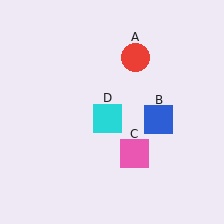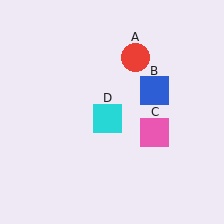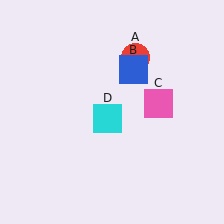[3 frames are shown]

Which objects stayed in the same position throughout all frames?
Red circle (object A) and cyan square (object D) remained stationary.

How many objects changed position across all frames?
2 objects changed position: blue square (object B), pink square (object C).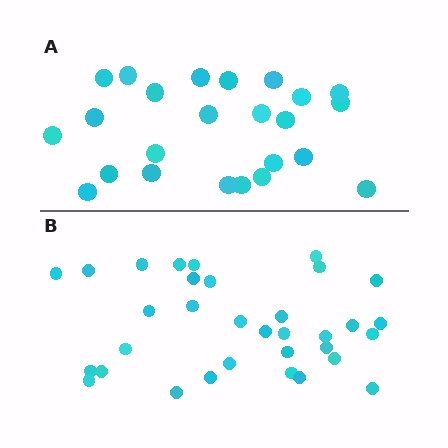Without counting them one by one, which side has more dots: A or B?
Region B (the bottom region) has more dots.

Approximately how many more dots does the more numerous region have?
Region B has roughly 8 or so more dots than region A.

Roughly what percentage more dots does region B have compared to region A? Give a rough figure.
About 40% more.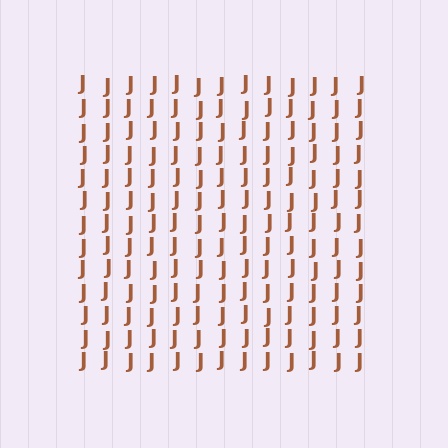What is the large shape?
The large shape is a square.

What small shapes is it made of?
It is made of small letter J's.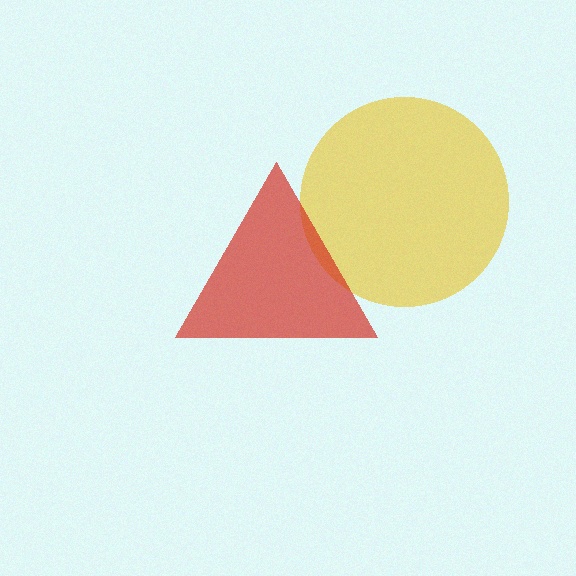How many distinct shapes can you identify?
There are 2 distinct shapes: a yellow circle, a red triangle.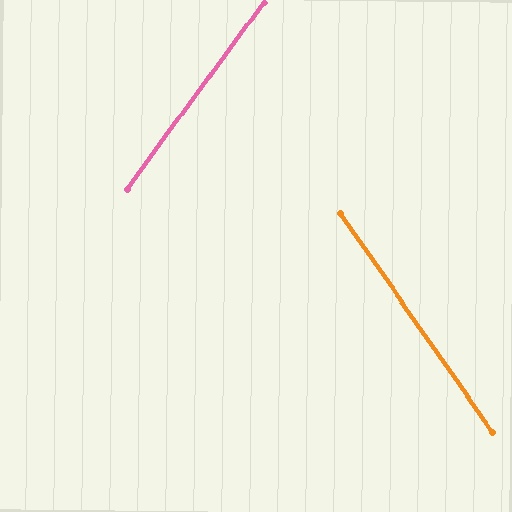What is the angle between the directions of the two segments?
Approximately 71 degrees.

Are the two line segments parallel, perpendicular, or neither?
Neither parallel nor perpendicular — they differ by about 71°.